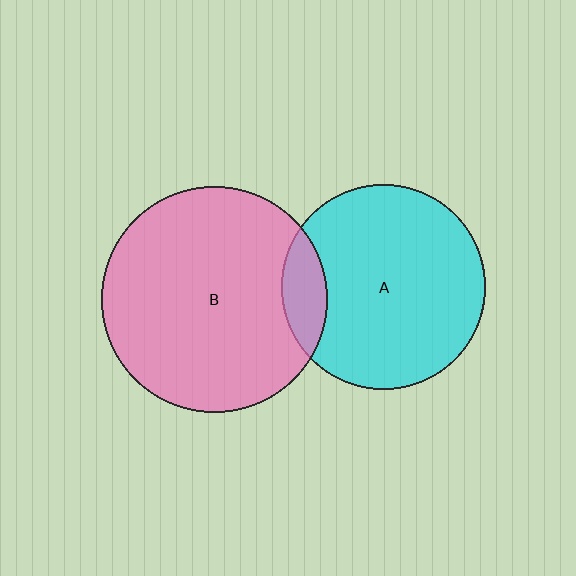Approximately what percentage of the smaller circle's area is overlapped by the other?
Approximately 15%.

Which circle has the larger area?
Circle B (pink).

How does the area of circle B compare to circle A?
Approximately 1.2 times.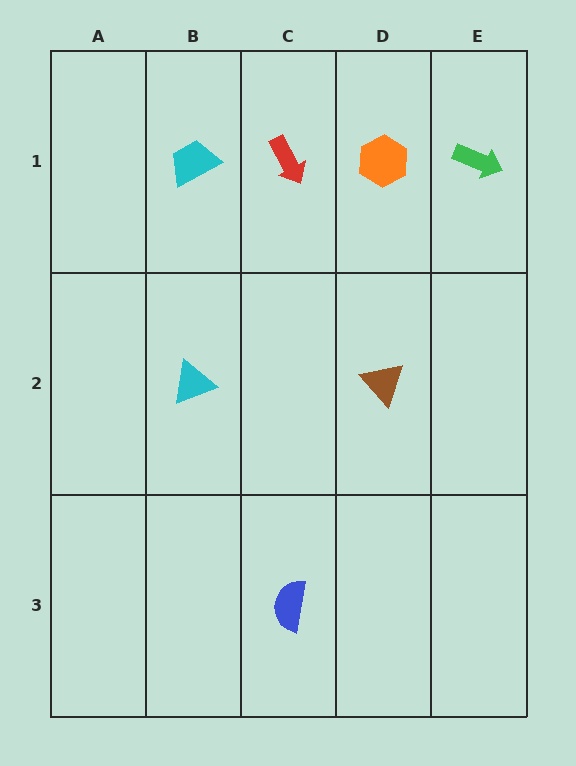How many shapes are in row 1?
4 shapes.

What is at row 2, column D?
A brown triangle.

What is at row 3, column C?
A blue semicircle.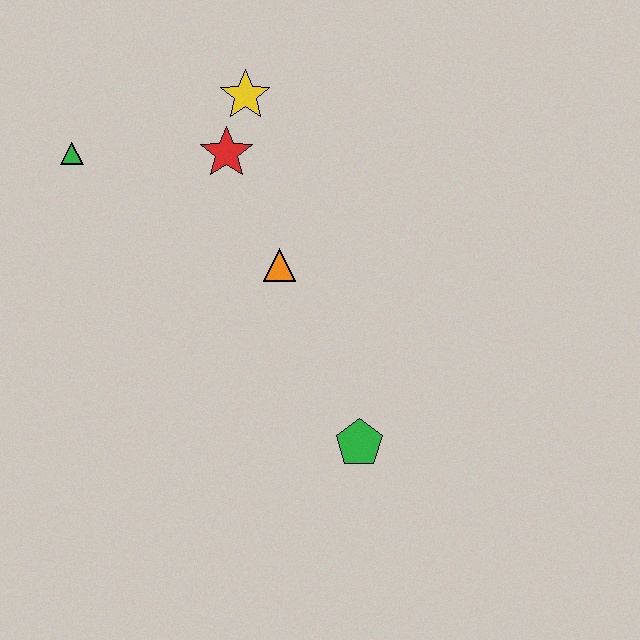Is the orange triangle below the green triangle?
Yes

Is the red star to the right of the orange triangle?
No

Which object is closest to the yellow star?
The red star is closest to the yellow star.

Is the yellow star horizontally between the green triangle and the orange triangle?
Yes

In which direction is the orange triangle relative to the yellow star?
The orange triangle is below the yellow star.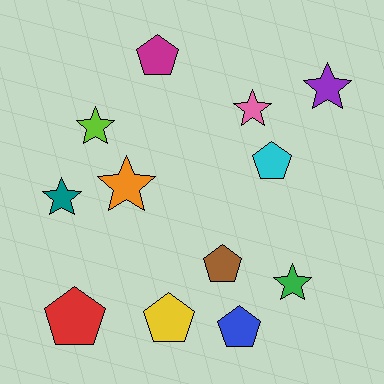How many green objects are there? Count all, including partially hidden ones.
There is 1 green object.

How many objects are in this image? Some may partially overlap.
There are 12 objects.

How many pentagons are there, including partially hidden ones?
There are 6 pentagons.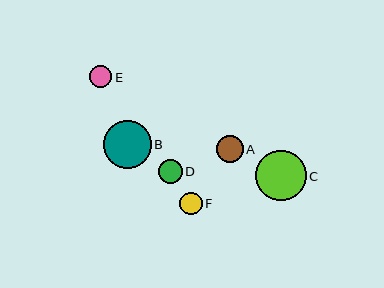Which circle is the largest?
Circle C is the largest with a size of approximately 51 pixels.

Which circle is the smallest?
Circle E is the smallest with a size of approximately 22 pixels.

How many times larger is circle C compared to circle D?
Circle C is approximately 2.2 times the size of circle D.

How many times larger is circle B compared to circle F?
Circle B is approximately 2.1 times the size of circle F.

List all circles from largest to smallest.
From largest to smallest: C, B, A, D, F, E.